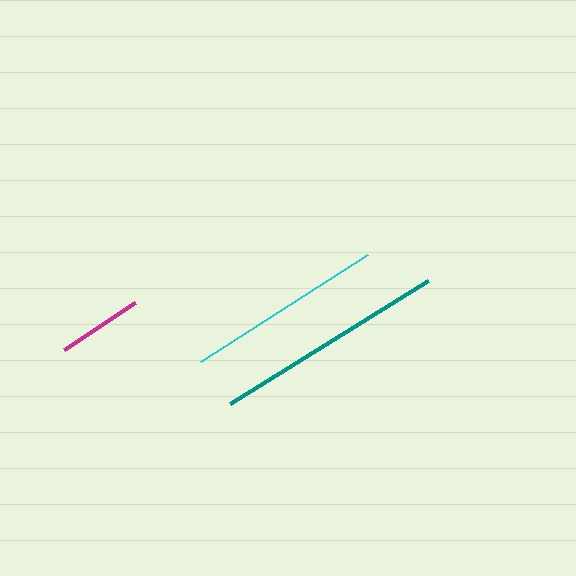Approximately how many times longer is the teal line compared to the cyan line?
The teal line is approximately 1.2 times the length of the cyan line.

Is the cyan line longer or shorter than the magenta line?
The cyan line is longer than the magenta line.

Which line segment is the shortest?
The magenta line is the shortest at approximately 85 pixels.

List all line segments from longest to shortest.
From longest to shortest: teal, cyan, magenta.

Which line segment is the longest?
The teal line is the longest at approximately 233 pixels.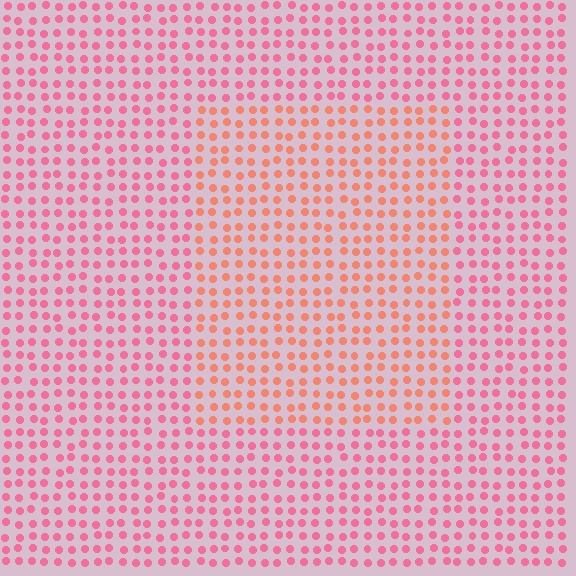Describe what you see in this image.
The image is filled with small pink elements in a uniform arrangement. A rectangle-shaped region is visible where the elements are tinted to a slightly different hue, forming a subtle color boundary.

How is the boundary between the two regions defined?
The boundary is defined purely by a slight shift in hue (about 30 degrees). Spacing, size, and orientation are identical on both sides.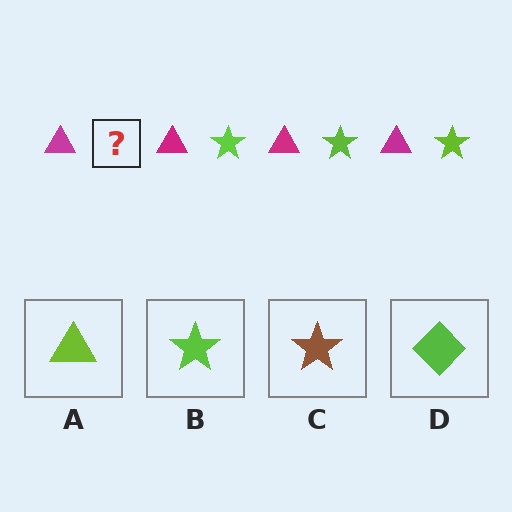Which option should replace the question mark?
Option B.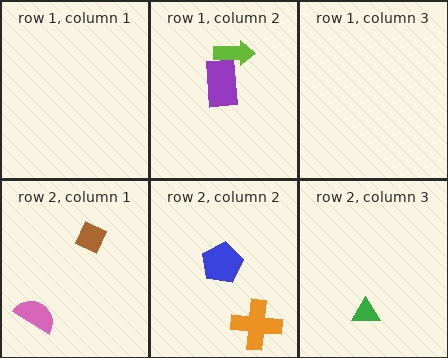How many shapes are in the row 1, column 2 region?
2.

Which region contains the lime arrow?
The row 1, column 2 region.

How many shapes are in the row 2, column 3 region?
1.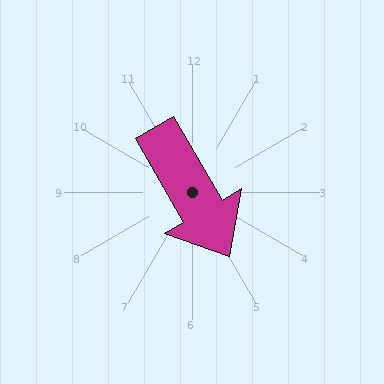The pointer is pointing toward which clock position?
Roughly 5 o'clock.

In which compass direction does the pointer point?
Southeast.